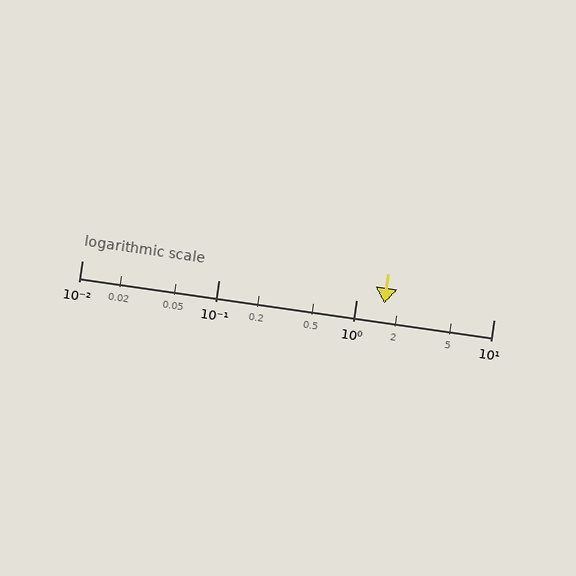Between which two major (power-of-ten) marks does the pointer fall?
The pointer is between 1 and 10.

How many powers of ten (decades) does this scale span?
The scale spans 3 decades, from 0.01 to 10.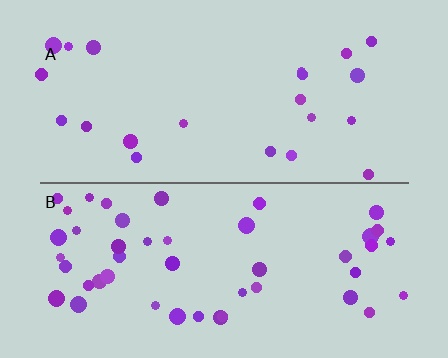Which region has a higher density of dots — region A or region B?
B (the bottom).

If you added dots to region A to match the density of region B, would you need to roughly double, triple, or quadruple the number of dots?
Approximately double.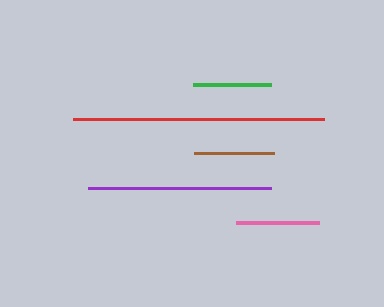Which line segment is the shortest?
The green line is the shortest at approximately 78 pixels.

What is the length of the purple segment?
The purple segment is approximately 182 pixels long.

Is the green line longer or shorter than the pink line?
The pink line is longer than the green line.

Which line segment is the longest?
The red line is the longest at approximately 251 pixels.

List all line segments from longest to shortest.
From longest to shortest: red, purple, pink, brown, green.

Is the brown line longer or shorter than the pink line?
The pink line is longer than the brown line.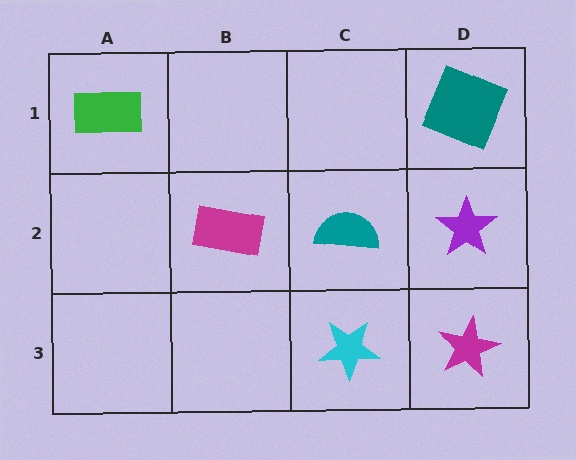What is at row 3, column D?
A magenta star.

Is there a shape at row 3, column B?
No, that cell is empty.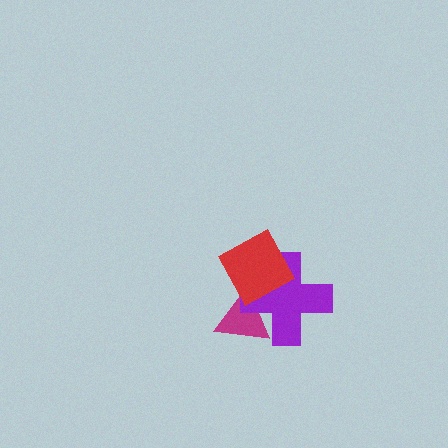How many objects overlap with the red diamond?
2 objects overlap with the red diamond.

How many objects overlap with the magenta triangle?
2 objects overlap with the magenta triangle.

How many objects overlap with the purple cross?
2 objects overlap with the purple cross.